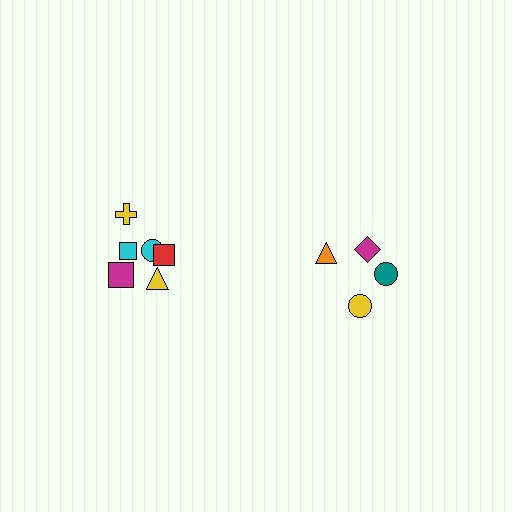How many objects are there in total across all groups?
There are 10 objects.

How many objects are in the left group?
There are 6 objects.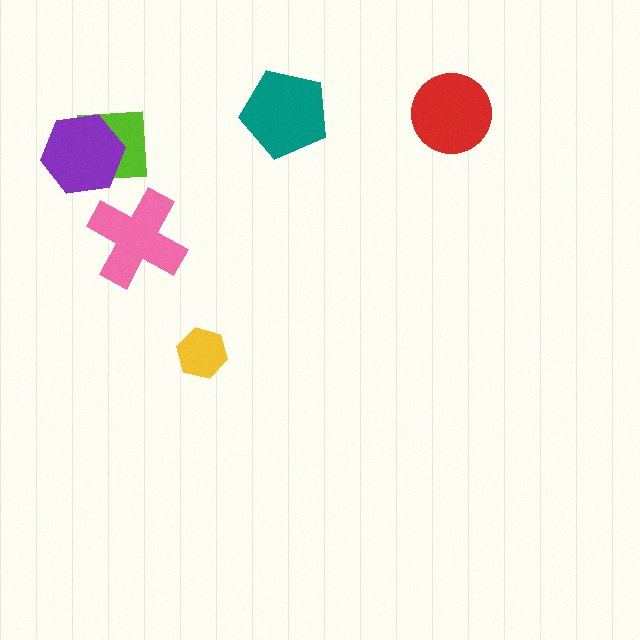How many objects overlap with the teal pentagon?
0 objects overlap with the teal pentagon.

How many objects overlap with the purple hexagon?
1 object overlaps with the purple hexagon.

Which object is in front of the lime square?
The purple hexagon is in front of the lime square.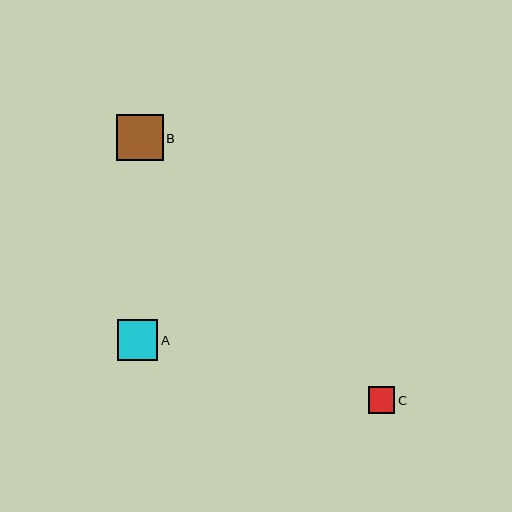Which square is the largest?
Square B is the largest with a size of approximately 46 pixels.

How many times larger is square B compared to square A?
Square B is approximately 1.1 times the size of square A.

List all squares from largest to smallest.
From largest to smallest: B, A, C.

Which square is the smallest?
Square C is the smallest with a size of approximately 26 pixels.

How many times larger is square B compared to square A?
Square B is approximately 1.1 times the size of square A.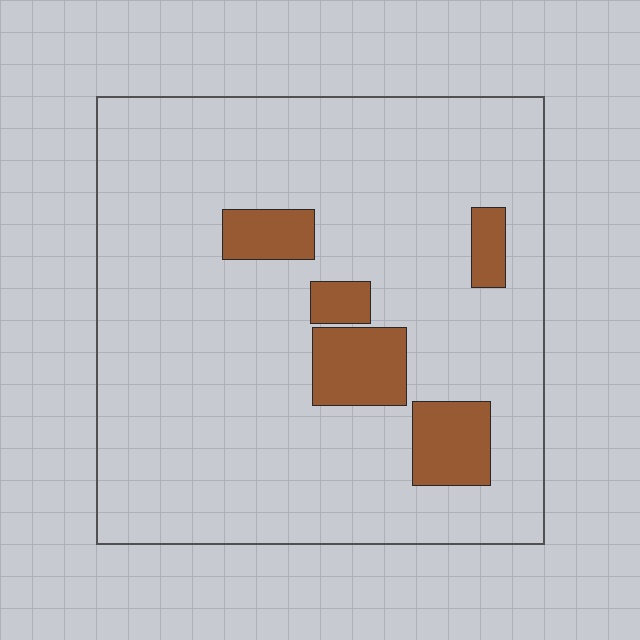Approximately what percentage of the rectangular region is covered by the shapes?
Approximately 10%.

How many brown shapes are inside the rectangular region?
5.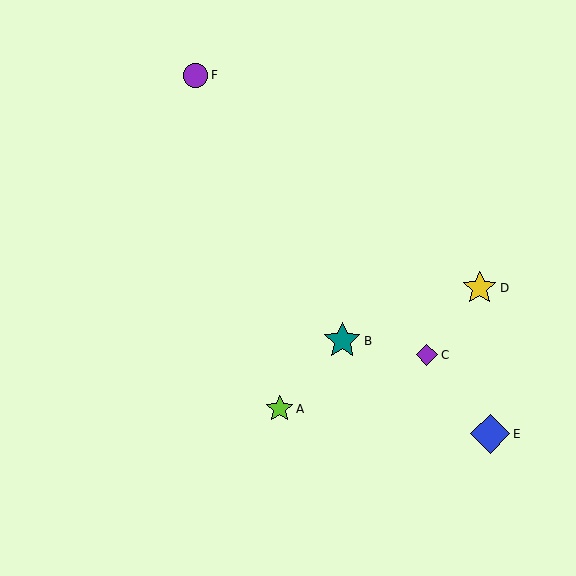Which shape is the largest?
The blue diamond (labeled E) is the largest.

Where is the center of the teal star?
The center of the teal star is at (342, 341).